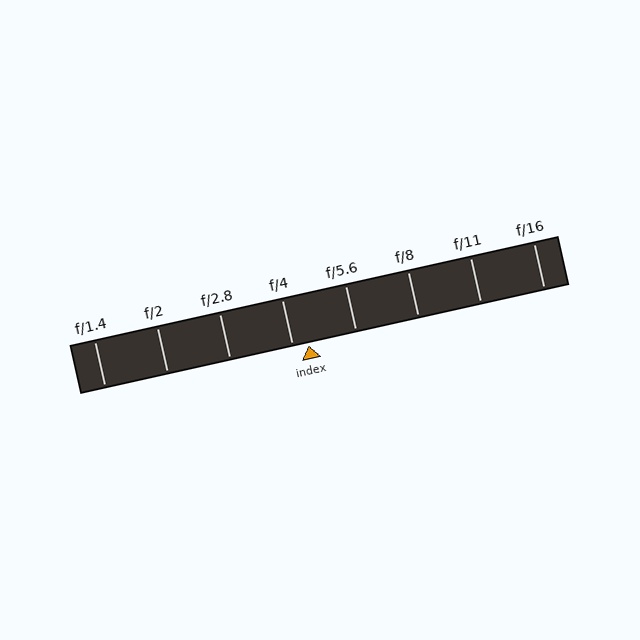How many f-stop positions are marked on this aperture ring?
There are 8 f-stop positions marked.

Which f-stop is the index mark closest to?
The index mark is closest to f/4.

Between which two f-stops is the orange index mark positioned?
The index mark is between f/4 and f/5.6.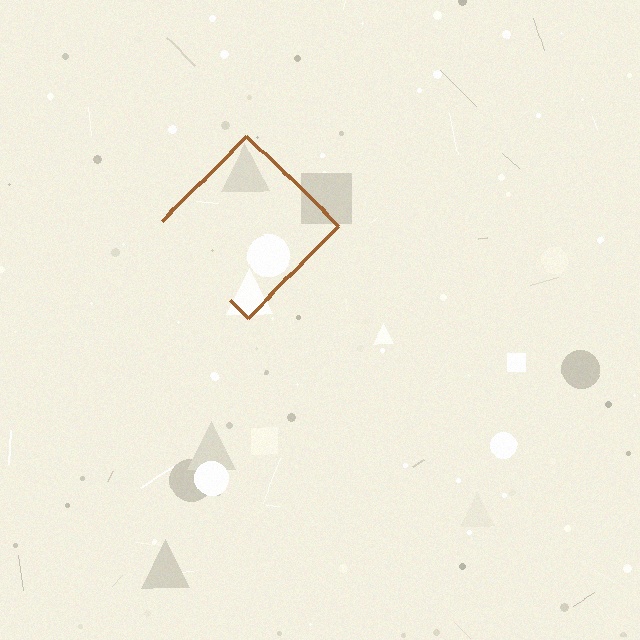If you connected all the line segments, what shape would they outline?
They would outline a diamond.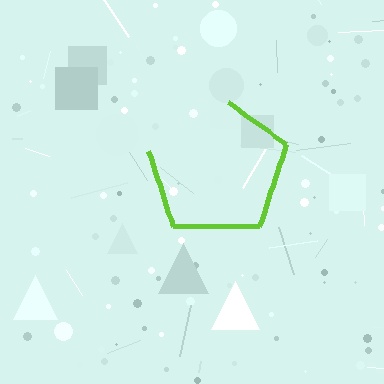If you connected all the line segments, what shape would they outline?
They would outline a pentagon.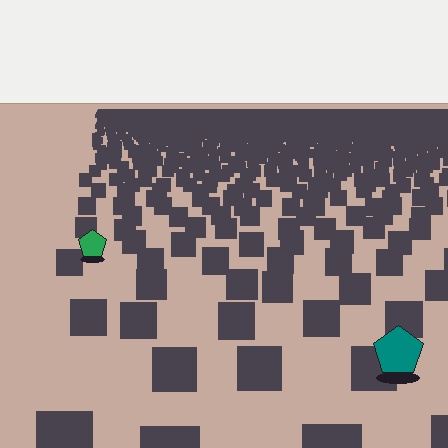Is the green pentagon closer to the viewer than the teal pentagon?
No. The teal pentagon is closer — you can tell from the texture gradient: the ground texture is coarser near it.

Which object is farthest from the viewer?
The green pentagon is farthest from the viewer. It appears smaller and the ground texture around it is denser.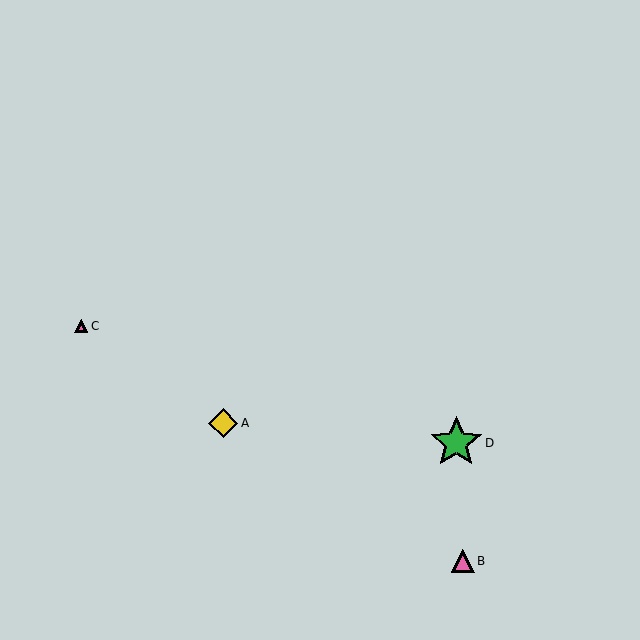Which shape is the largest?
The green star (labeled D) is the largest.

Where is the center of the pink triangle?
The center of the pink triangle is at (81, 326).